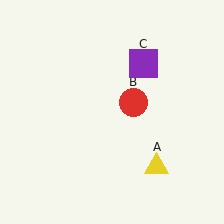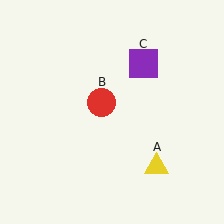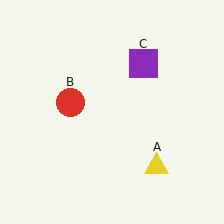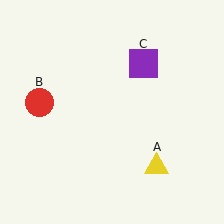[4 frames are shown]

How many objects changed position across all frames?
1 object changed position: red circle (object B).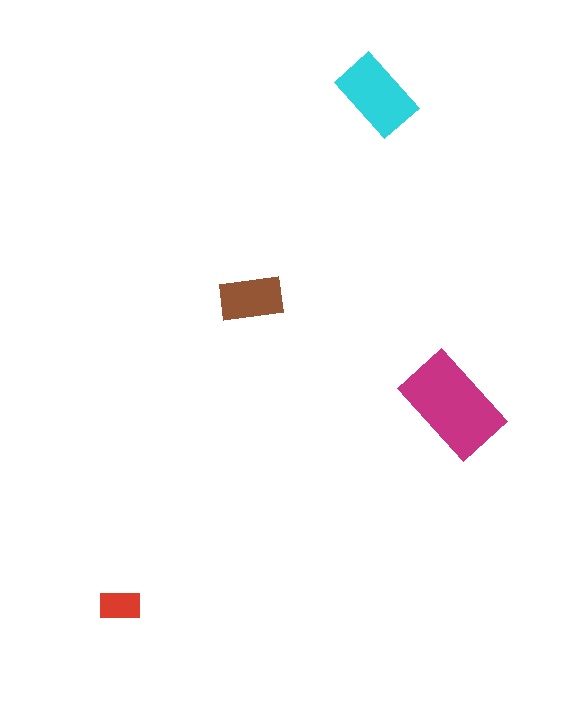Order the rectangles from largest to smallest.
the magenta one, the cyan one, the brown one, the red one.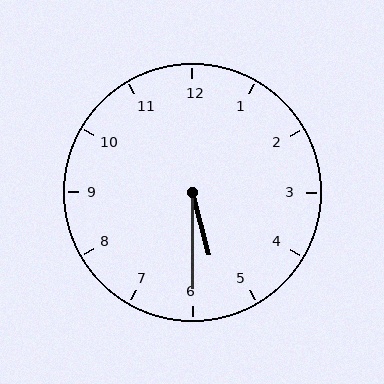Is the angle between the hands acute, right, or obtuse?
It is acute.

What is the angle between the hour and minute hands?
Approximately 15 degrees.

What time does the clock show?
5:30.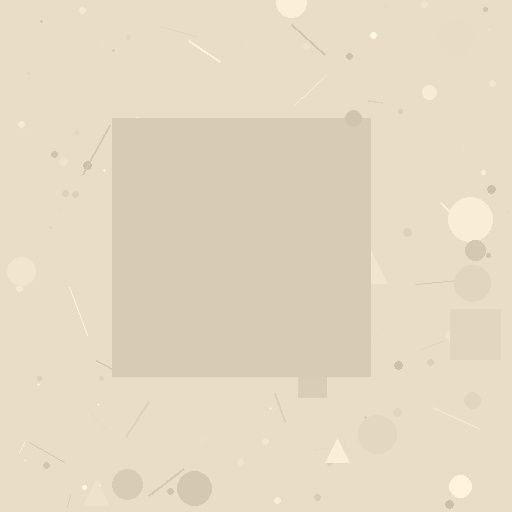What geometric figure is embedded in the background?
A square is embedded in the background.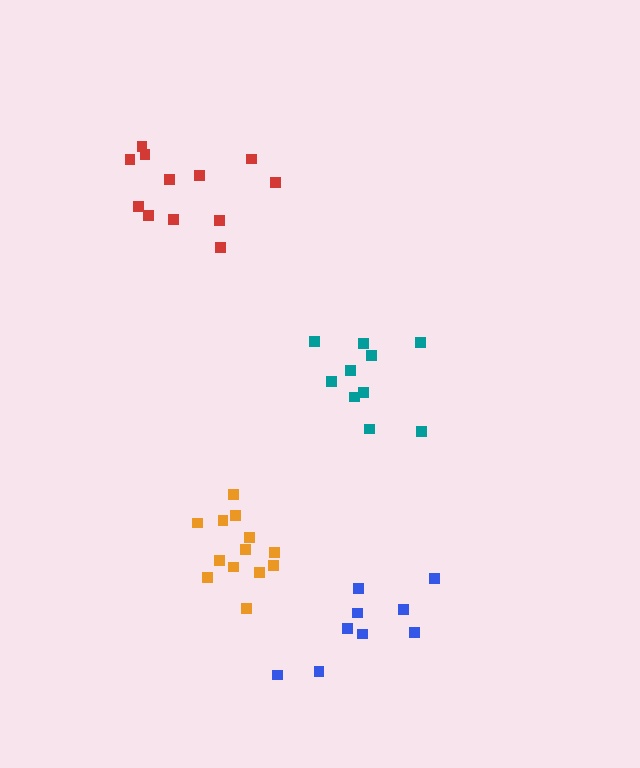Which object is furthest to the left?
The red cluster is leftmost.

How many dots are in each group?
Group 1: 13 dots, Group 2: 12 dots, Group 3: 9 dots, Group 4: 10 dots (44 total).